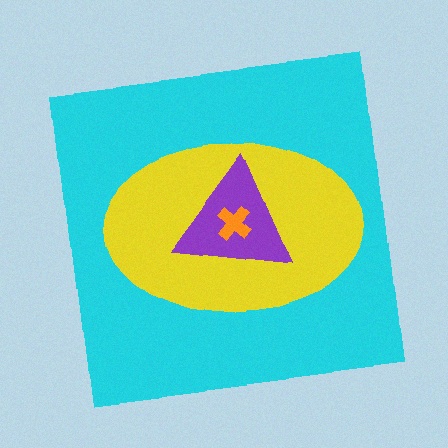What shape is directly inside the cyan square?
The yellow ellipse.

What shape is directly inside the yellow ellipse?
The purple triangle.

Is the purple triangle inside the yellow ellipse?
Yes.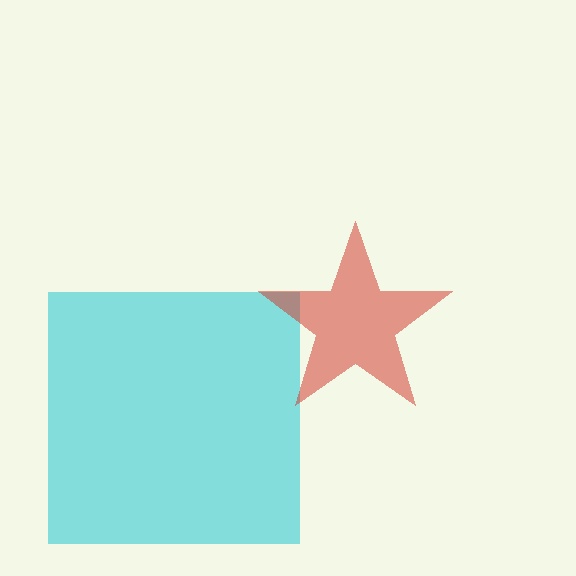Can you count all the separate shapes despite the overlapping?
Yes, there are 2 separate shapes.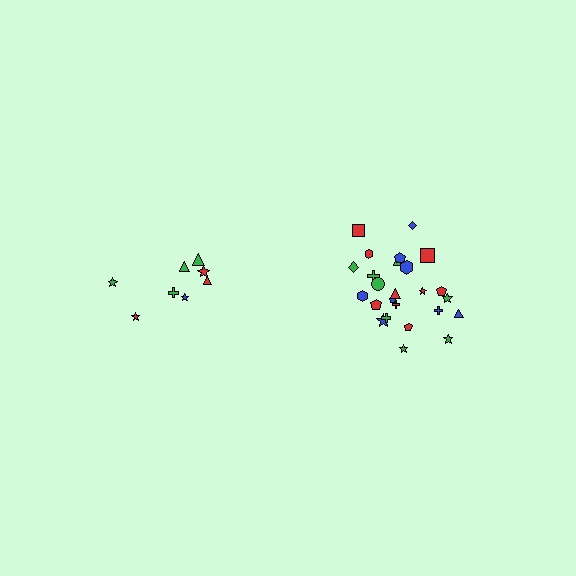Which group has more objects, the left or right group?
The right group.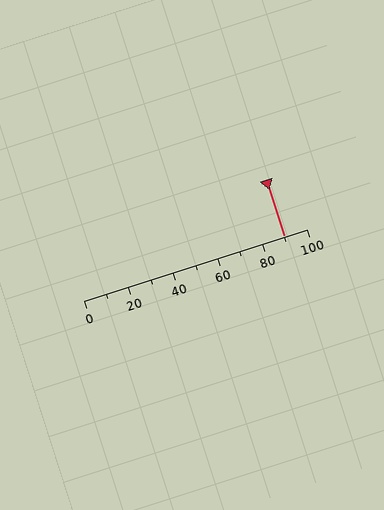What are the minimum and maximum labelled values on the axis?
The axis runs from 0 to 100.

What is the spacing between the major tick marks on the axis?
The major ticks are spaced 20 apart.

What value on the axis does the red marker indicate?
The marker indicates approximately 90.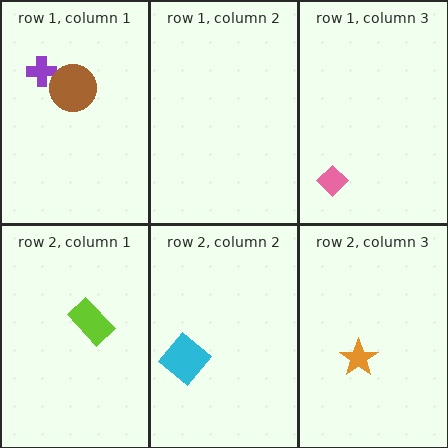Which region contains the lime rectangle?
The row 2, column 1 region.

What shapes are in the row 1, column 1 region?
The purple cross, the brown circle.